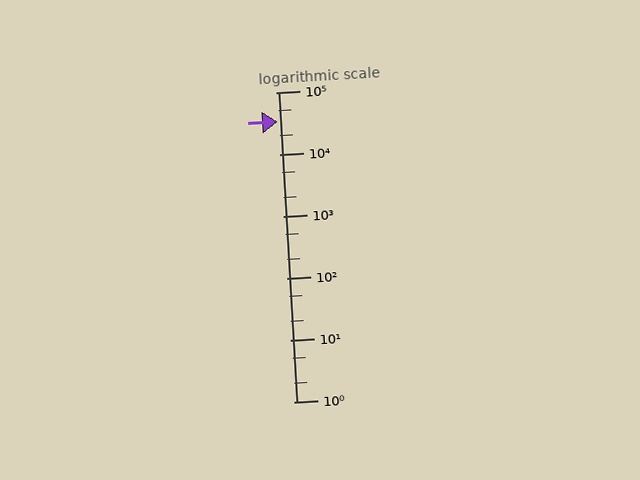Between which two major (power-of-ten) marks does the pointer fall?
The pointer is between 10000 and 100000.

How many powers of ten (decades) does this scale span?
The scale spans 5 decades, from 1 to 100000.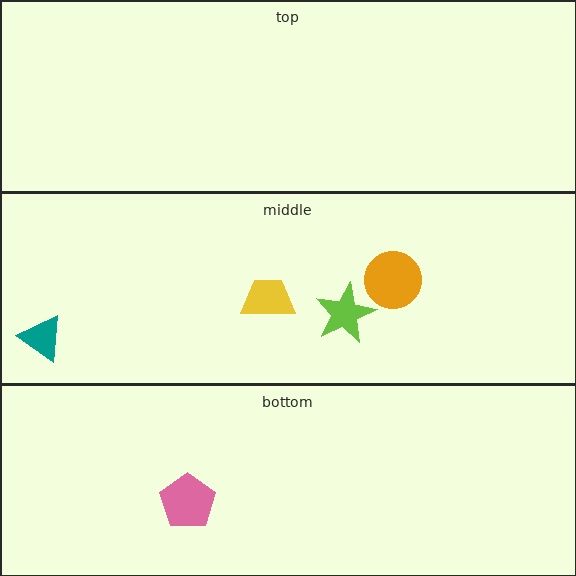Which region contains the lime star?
The middle region.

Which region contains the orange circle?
The middle region.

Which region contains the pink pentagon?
The bottom region.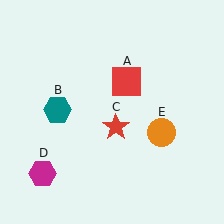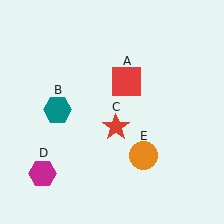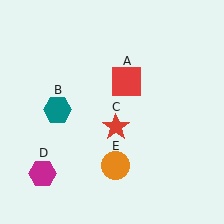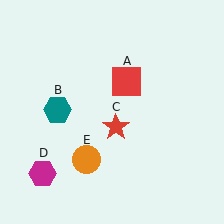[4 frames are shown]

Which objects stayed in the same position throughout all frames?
Red square (object A) and teal hexagon (object B) and red star (object C) and magenta hexagon (object D) remained stationary.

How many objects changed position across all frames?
1 object changed position: orange circle (object E).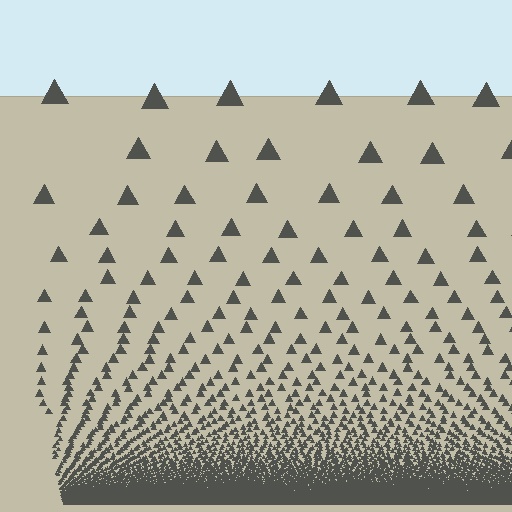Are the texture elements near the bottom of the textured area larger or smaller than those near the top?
Smaller. The gradient is inverted — elements near the bottom are smaller and denser.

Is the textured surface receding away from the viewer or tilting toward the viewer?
The surface appears to tilt toward the viewer. Texture elements get larger and sparser toward the top.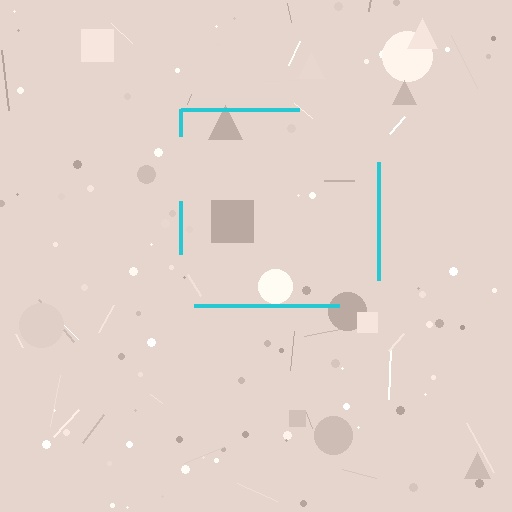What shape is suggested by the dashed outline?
The dashed outline suggests a square.